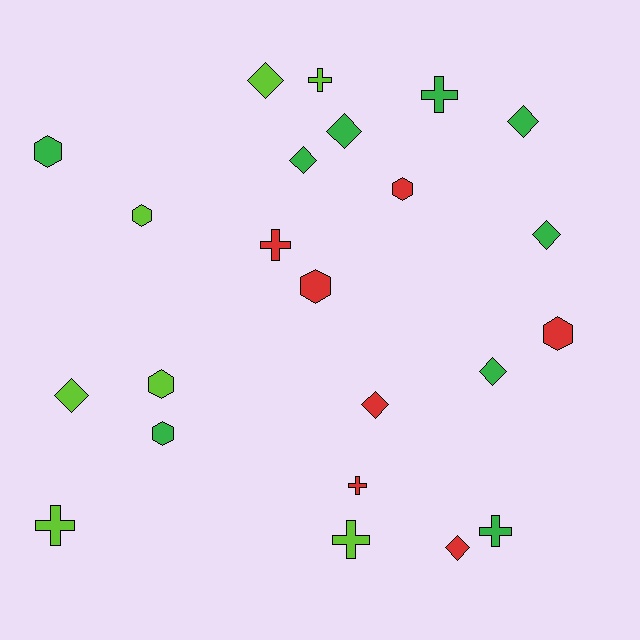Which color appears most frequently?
Green, with 9 objects.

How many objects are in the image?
There are 23 objects.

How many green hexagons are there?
There are 2 green hexagons.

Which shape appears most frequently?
Diamond, with 9 objects.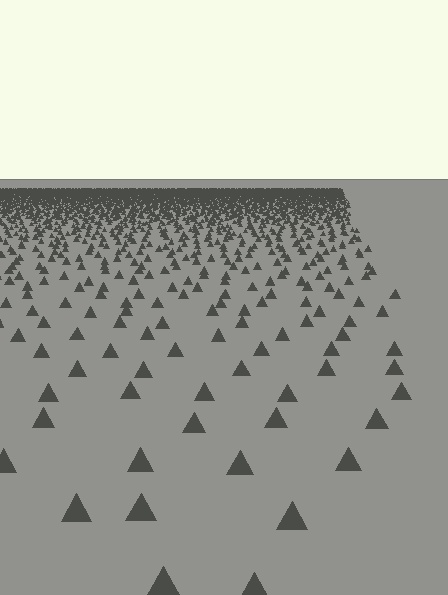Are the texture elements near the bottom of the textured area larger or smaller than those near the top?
Larger. Near the bottom, elements are closer to the viewer and appear at a bigger on-screen size.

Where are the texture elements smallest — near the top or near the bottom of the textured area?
Near the top.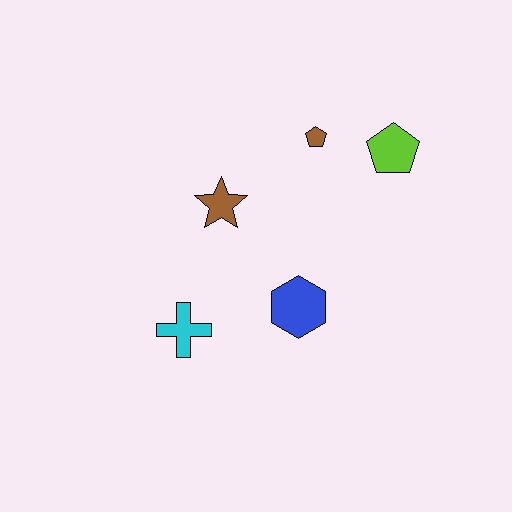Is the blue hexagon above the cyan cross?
Yes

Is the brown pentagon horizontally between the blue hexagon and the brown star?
No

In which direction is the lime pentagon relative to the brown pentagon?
The lime pentagon is to the right of the brown pentagon.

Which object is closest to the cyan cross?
The blue hexagon is closest to the cyan cross.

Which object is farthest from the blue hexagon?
The lime pentagon is farthest from the blue hexagon.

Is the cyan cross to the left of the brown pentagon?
Yes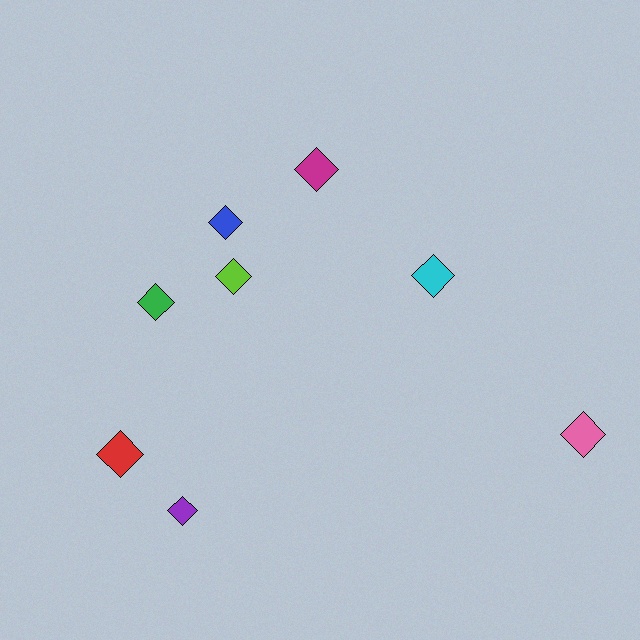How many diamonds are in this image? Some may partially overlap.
There are 8 diamonds.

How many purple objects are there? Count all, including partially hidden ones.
There is 1 purple object.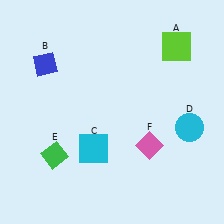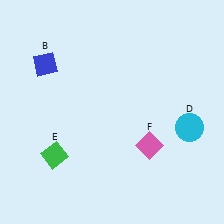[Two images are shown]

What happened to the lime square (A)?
The lime square (A) was removed in Image 2. It was in the top-right area of Image 1.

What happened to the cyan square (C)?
The cyan square (C) was removed in Image 2. It was in the bottom-left area of Image 1.